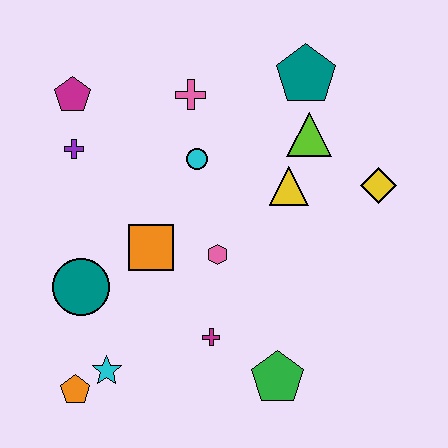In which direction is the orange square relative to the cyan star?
The orange square is above the cyan star.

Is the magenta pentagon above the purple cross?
Yes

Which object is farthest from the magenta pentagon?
The green pentagon is farthest from the magenta pentagon.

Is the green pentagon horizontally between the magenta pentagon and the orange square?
No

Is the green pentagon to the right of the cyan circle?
Yes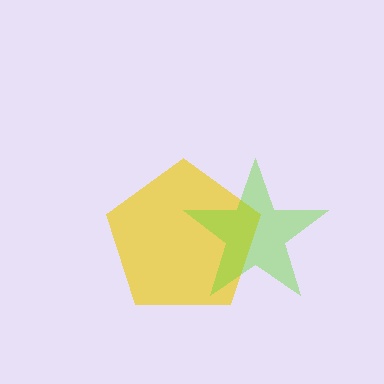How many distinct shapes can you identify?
There are 2 distinct shapes: a yellow pentagon, a lime star.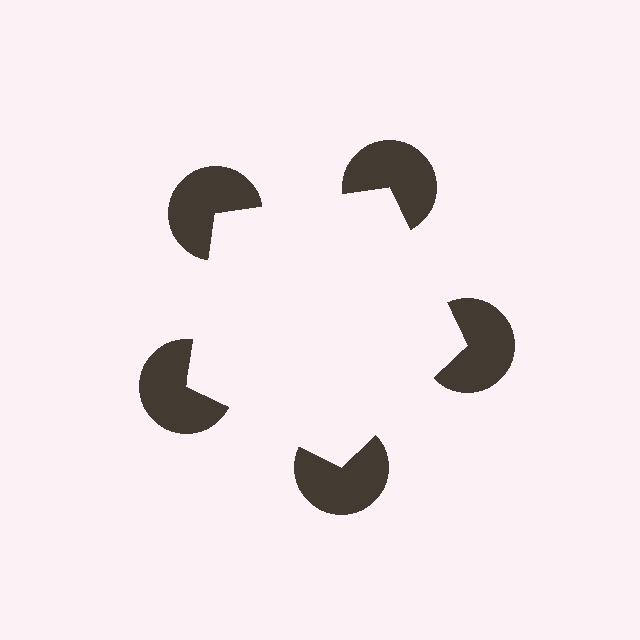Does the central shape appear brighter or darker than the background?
It typically appears slightly brighter than the background, even though no actual brightness change is drawn.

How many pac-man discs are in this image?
There are 5 — one at each vertex of the illusory pentagon.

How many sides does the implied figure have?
5 sides.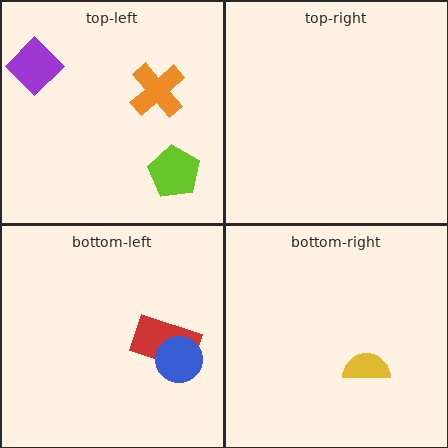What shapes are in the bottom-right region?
The yellow semicircle.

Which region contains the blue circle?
The bottom-left region.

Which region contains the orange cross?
The top-left region.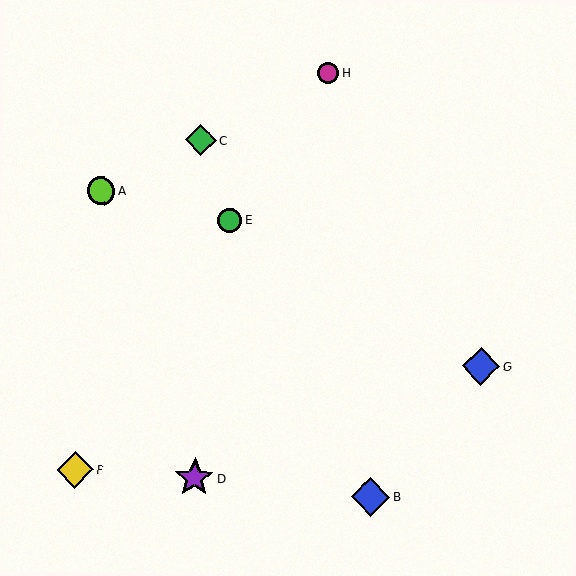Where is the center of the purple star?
The center of the purple star is at (194, 478).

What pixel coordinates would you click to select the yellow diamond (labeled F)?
Click at (75, 470) to select the yellow diamond F.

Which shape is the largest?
The purple star (labeled D) is the largest.